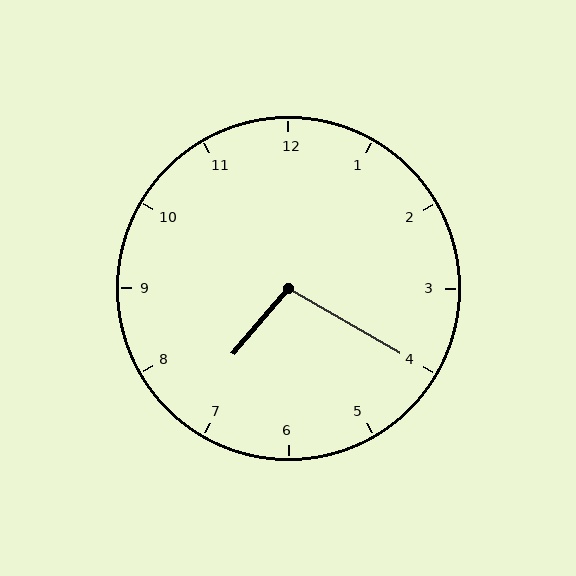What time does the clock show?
7:20.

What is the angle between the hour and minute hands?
Approximately 100 degrees.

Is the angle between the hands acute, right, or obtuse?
It is obtuse.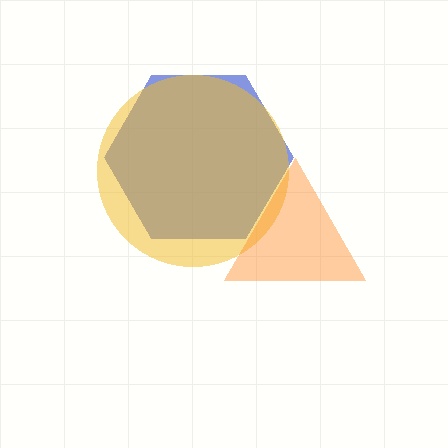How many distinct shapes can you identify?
There are 3 distinct shapes: a blue hexagon, a yellow circle, an orange triangle.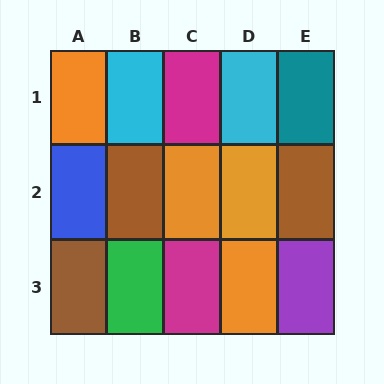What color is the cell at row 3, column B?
Green.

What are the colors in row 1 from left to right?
Orange, cyan, magenta, cyan, teal.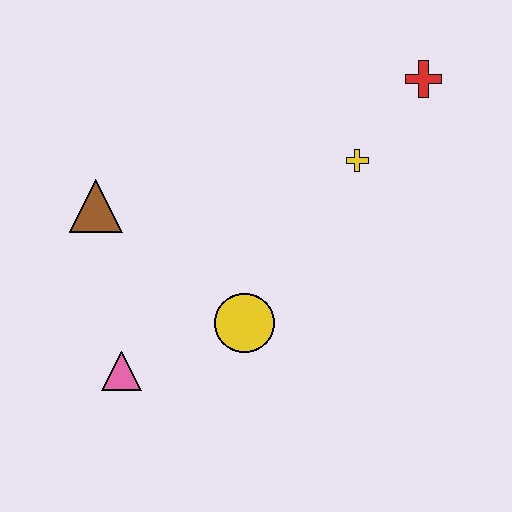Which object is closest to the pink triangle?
The yellow circle is closest to the pink triangle.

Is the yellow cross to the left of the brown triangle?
No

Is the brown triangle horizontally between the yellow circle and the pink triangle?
No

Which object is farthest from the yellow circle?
The red cross is farthest from the yellow circle.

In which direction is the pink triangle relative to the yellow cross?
The pink triangle is to the left of the yellow cross.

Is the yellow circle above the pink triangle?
Yes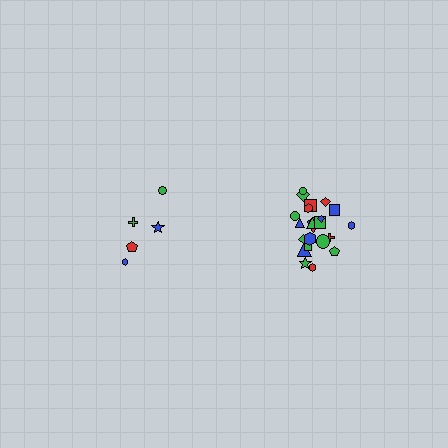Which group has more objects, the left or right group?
The right group.